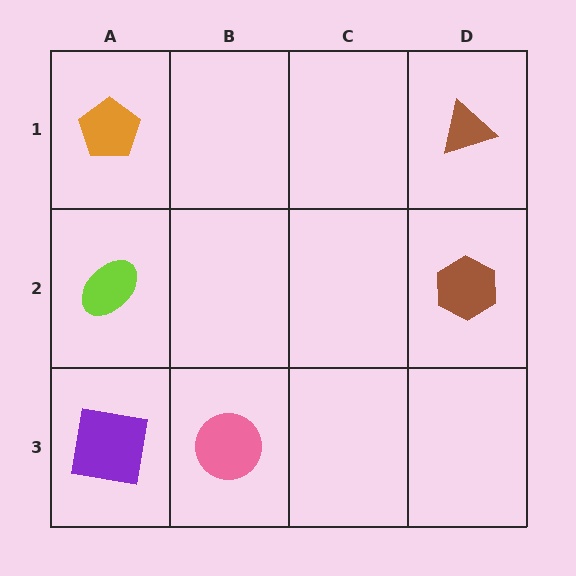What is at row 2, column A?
A lime ellipse.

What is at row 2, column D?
A brown hexagon.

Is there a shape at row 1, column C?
No, that cell is empty.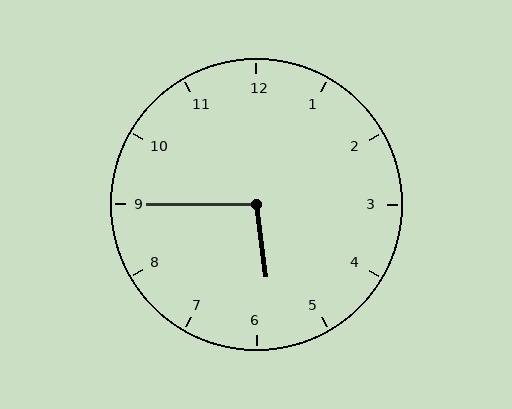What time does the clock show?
5:45.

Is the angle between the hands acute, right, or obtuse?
It is obtuse.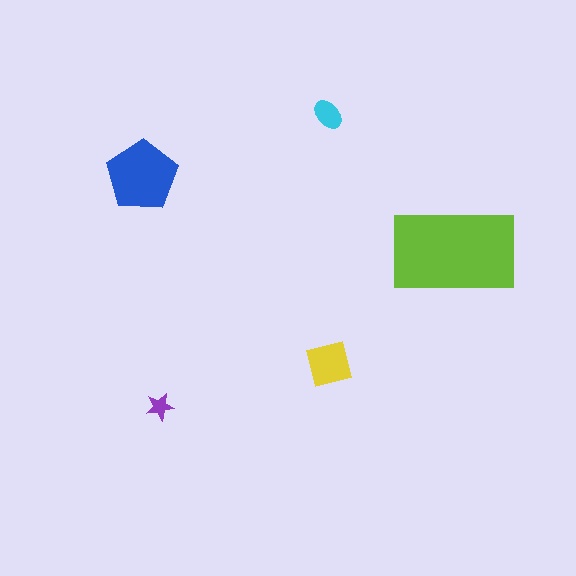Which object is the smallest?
The purple star.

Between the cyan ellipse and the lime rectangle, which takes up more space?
The lime rectangle.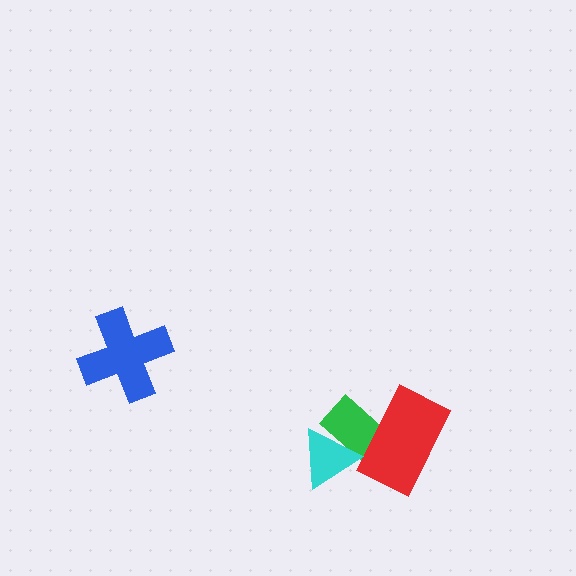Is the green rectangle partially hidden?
Yes, it is partially covered by another shape.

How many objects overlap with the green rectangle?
2 objects overlap with the green rectangle.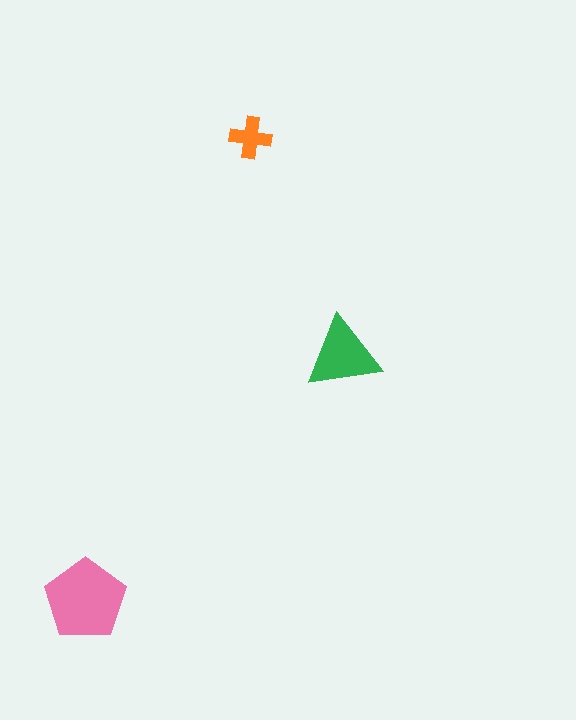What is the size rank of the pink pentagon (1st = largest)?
1st.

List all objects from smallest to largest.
The orange cross, the green triangle, the pink pentagon.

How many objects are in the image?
There are 3 objects in the image.